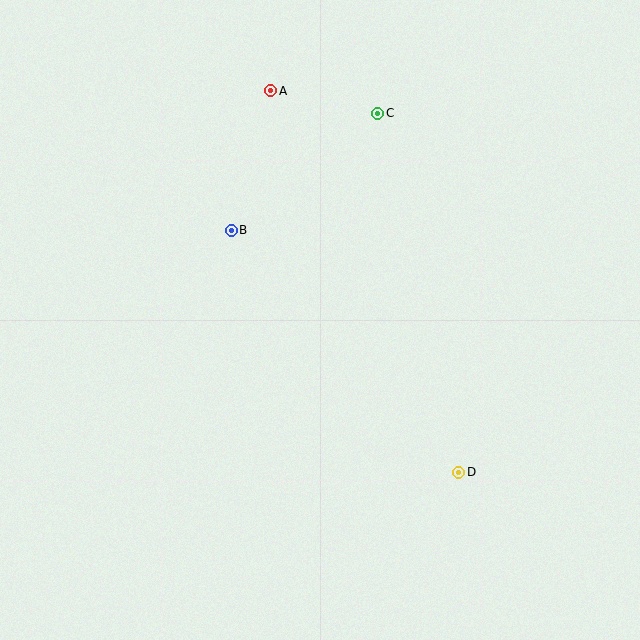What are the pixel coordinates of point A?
Point A is at (271, 91).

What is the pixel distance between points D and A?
The distance between D and A is 426 pixels.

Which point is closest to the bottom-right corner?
Point D is closest to the bottom-right corner.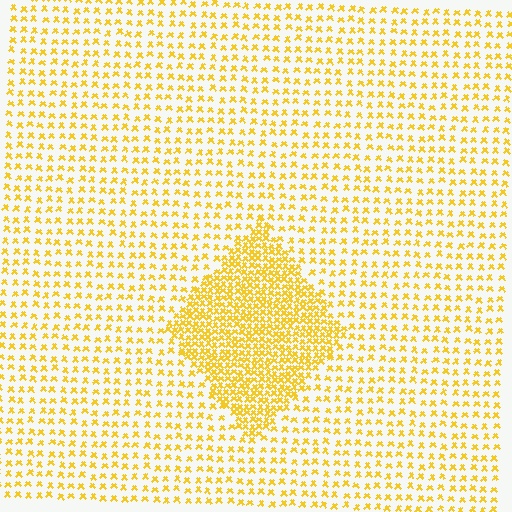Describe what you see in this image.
The image contains small yellow elements arranged at two different densities. A diamond-shaped region is visible where the elements are more densely packed than the surrounding area.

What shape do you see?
I see a diamond.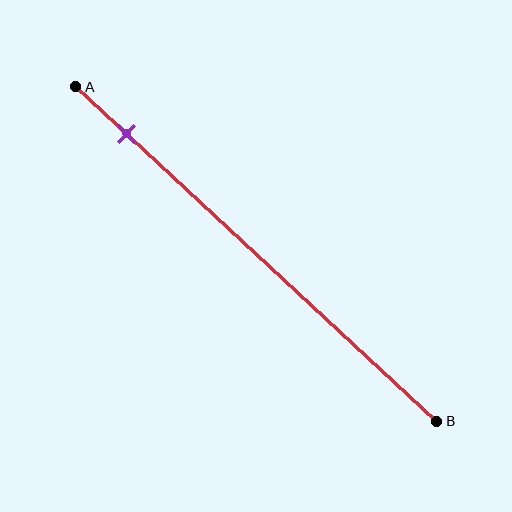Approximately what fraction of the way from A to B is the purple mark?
The purple mark is approximately 15% of the way from A to B.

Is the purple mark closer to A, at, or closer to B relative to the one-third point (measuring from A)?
The purple mark is closer to point A than the one-third point of segment AB.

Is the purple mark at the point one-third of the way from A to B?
No, the mark is at about 15% from A, not at the 33% one-third point.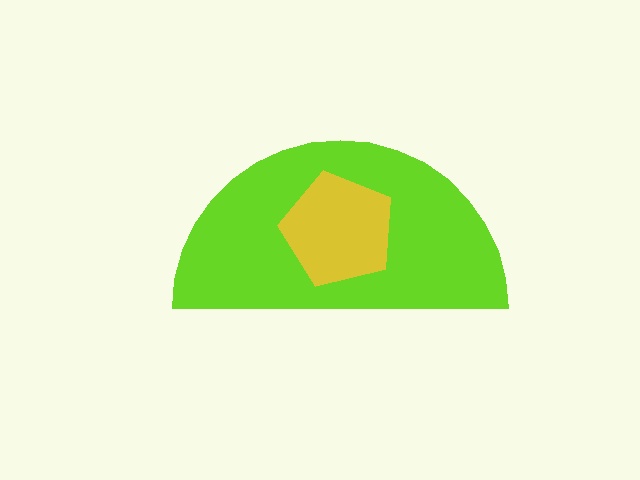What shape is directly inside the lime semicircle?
The yellow pentagon.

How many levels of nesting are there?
2.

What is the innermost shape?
The yellow pentagon.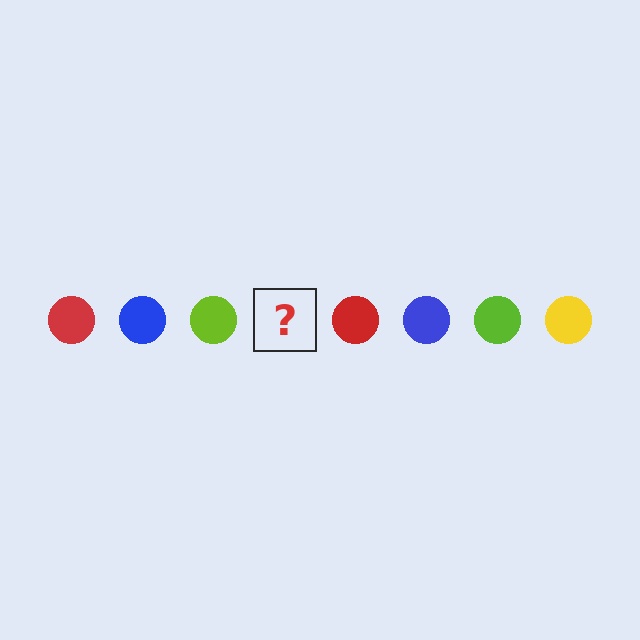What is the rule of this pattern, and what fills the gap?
The rule is that the pattern cycles through red, blue, lime, yellow circles. The gap should be filled with a yellow circle.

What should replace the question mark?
The question mark should be replaced with a yellow circle.